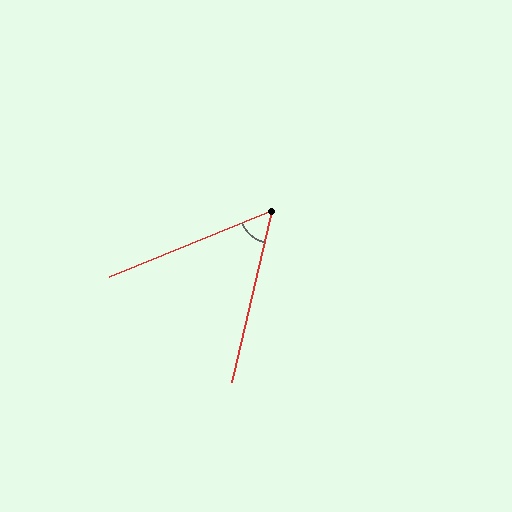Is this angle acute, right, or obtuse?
It is acute.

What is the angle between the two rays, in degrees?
Approximately 55 degrees.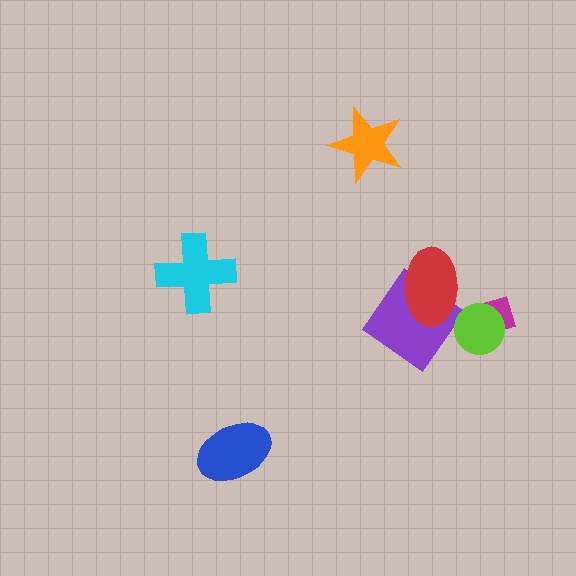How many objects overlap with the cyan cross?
0 objects overlap with the cyan cross.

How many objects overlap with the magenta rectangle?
1 object overlaps with the magenta rectangle.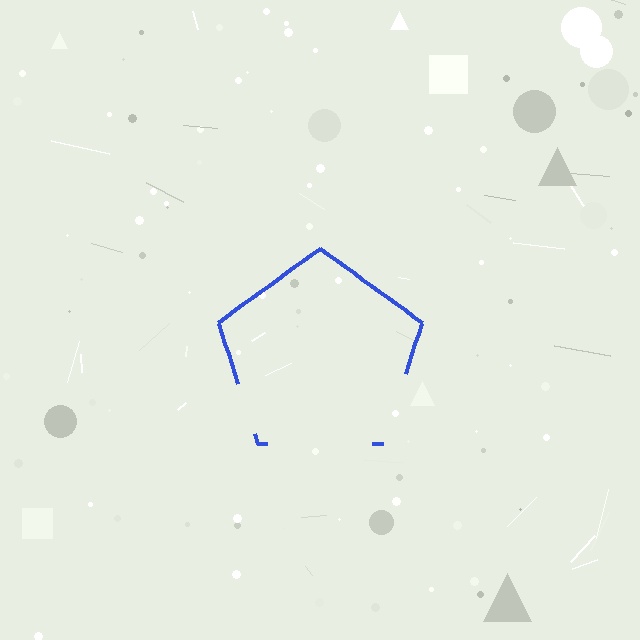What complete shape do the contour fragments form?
The contour fragments form a pentagon.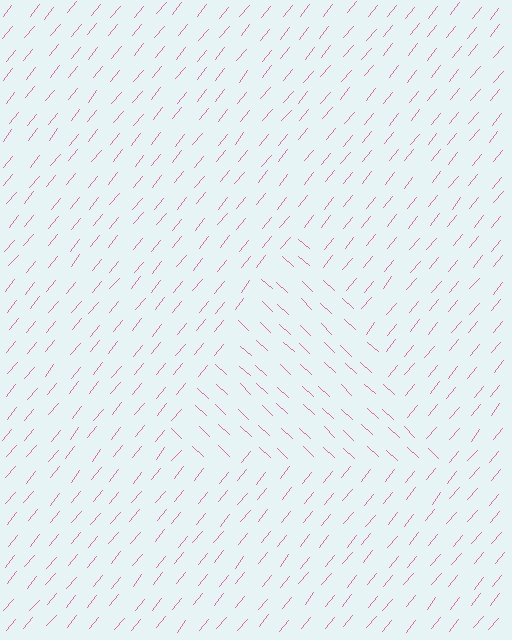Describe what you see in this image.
The image is filled with small pink line segments. A triangle region in the image has lines oriented differently from the surrounding lines, creating a visible texture boundary.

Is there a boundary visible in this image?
Yes, there is a texture boundary formed by a change in line orientation.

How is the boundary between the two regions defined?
The boundary is defined purely by a change in line orientation (approximately 86 degrees difference). All lines are the same color and thickness.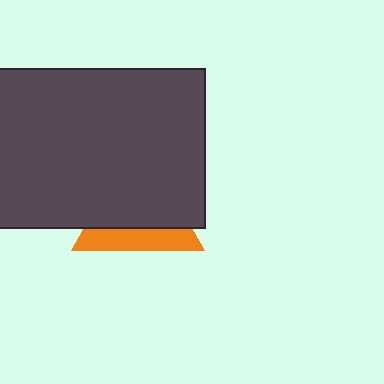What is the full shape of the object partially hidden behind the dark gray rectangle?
The partially hidden object is an orange triangle.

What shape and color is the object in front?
The object in front is a dark gray rectangle.